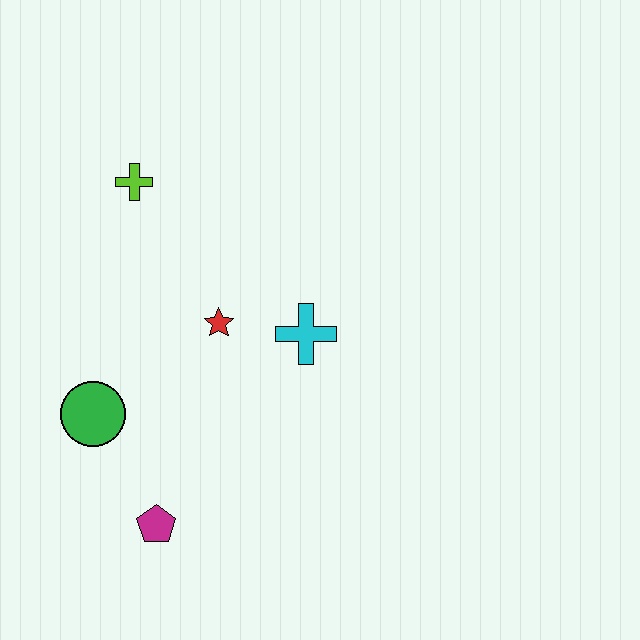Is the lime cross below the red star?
No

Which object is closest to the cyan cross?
The red star is closest to the cyan cross.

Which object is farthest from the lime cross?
The magenta pentagon is farthest from the lime cross.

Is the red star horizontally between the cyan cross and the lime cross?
Yes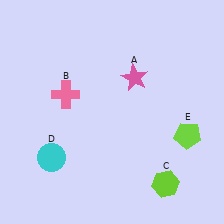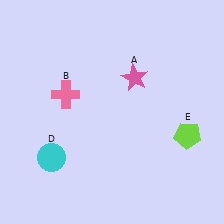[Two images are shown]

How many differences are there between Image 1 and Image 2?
There is 1 difference between the two images.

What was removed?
The lime hexagon (C) was removed in Image 2.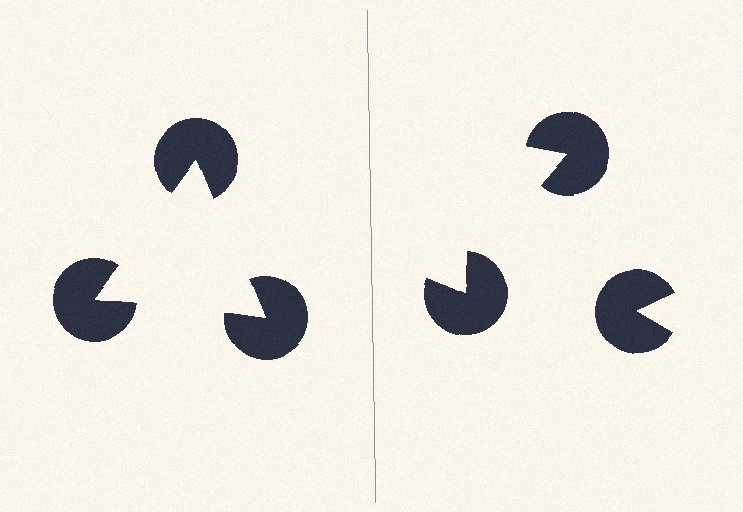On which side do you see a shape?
An illusory triangle appears on the left side. On the right side the wedge cuts are rotated, so no coherent shape forms.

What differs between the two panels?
The pac-man discs are positioned identically on both sides; only the wedge orientations differ. On the left they align to a triangle; on the right they are misaligned.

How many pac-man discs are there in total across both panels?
6 — 3 on each side.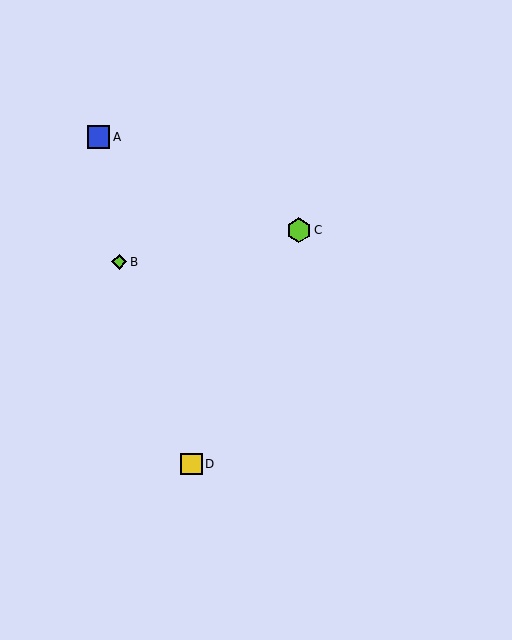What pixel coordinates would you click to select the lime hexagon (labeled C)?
Click at (299, 230) to select the lime hexagon C.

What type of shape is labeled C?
Shape C is a lime hexagon.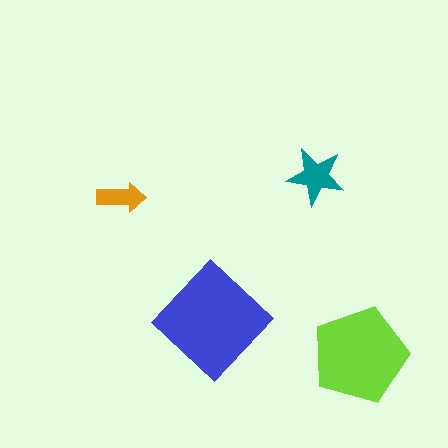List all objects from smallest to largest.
The orange arrow, the teal star, the lime pentagon, the blue diamond.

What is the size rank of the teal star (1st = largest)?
3rd.